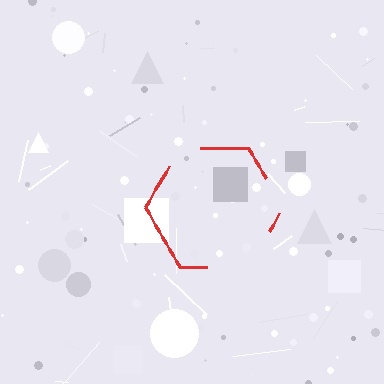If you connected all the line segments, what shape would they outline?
They would outline a hexagon.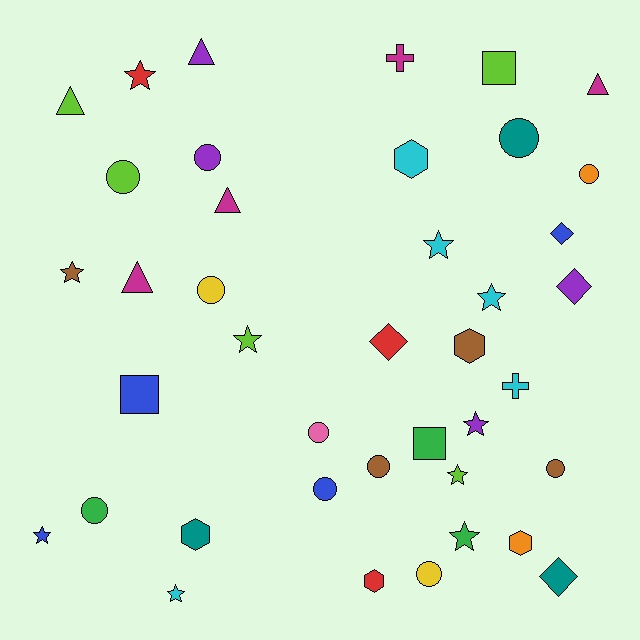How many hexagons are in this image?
There are 5 hexagons.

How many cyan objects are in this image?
There are 5 cyan objects.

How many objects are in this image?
There are 40 objects.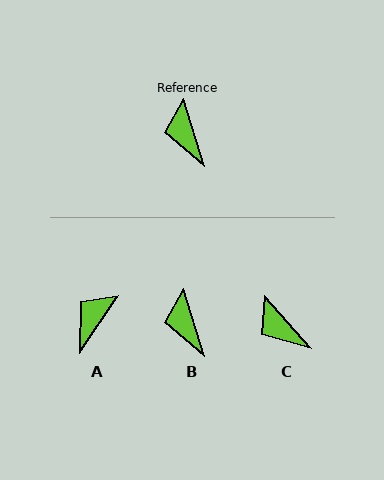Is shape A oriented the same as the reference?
No, it is off by about 51 degrees.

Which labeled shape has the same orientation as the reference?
B.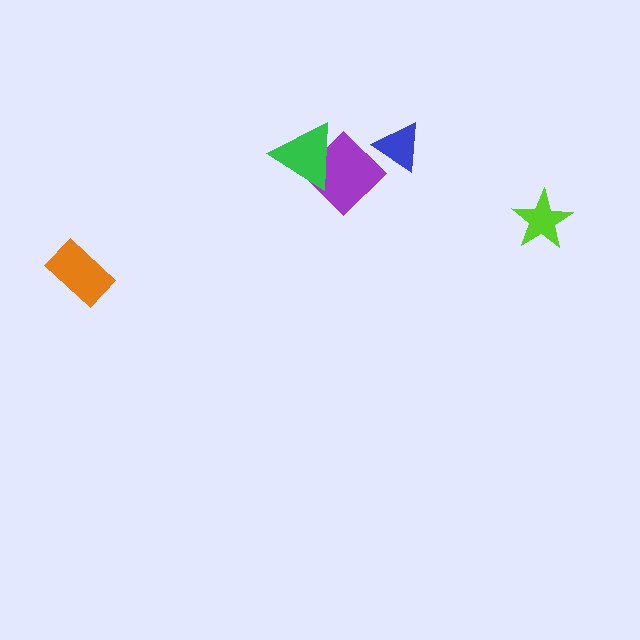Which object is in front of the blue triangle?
The purple diamond is in front of the blue triangle.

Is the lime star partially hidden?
No, no other shape covers it.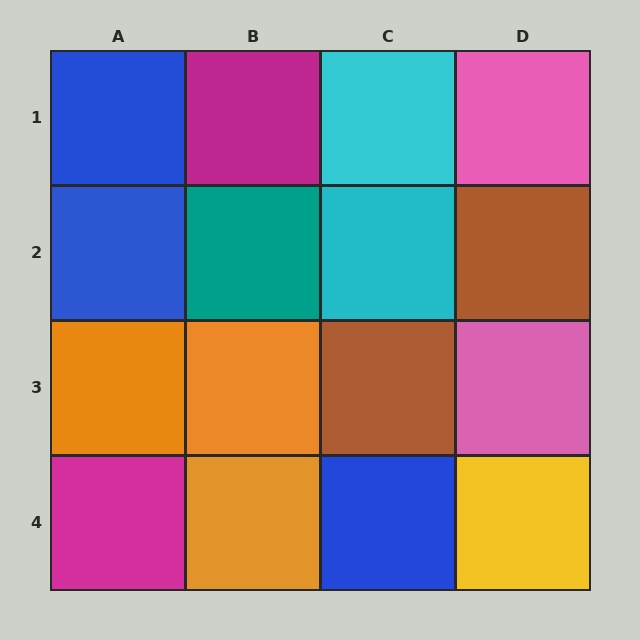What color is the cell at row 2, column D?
Brown.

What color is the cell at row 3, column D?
Pink.